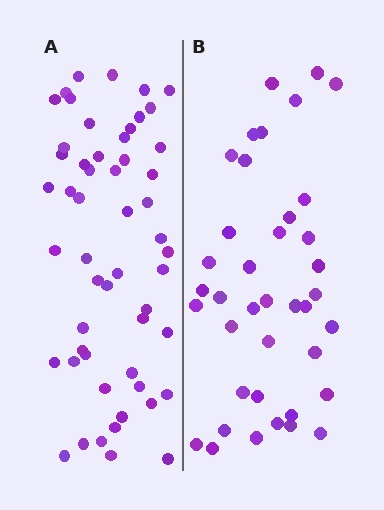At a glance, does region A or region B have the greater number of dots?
Region A (the left region) has more dots.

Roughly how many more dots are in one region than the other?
Region A has approximately 15 more dots than region B.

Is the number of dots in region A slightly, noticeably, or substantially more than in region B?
Region A has noticeably more, but not dramatically so. The ratio is roughly 1.4 to 1.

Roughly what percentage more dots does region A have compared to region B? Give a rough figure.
About 40% more.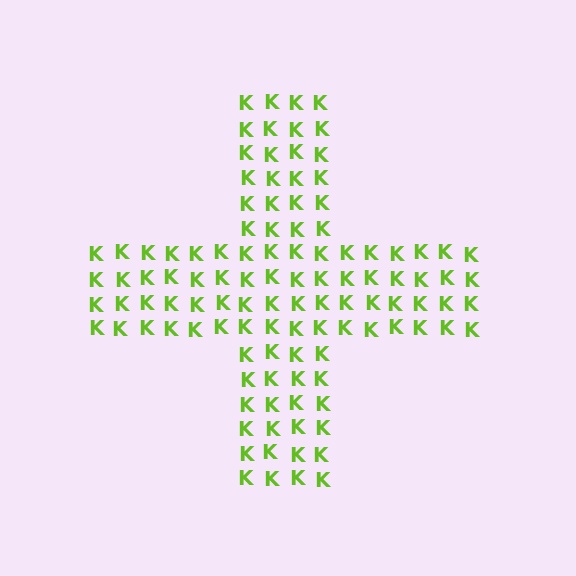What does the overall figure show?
The overall figure shows a cross.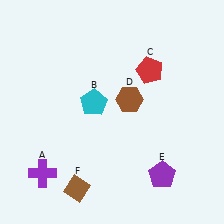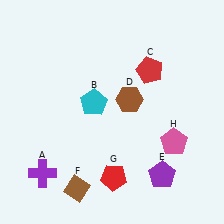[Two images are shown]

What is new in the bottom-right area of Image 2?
A red pentagon (G) was added in the bottom-right area of Image 2.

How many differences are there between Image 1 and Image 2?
There are 2 differences between the two images.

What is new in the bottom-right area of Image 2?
A pink pentagon (H) was added in the bottom-right area of Image 2.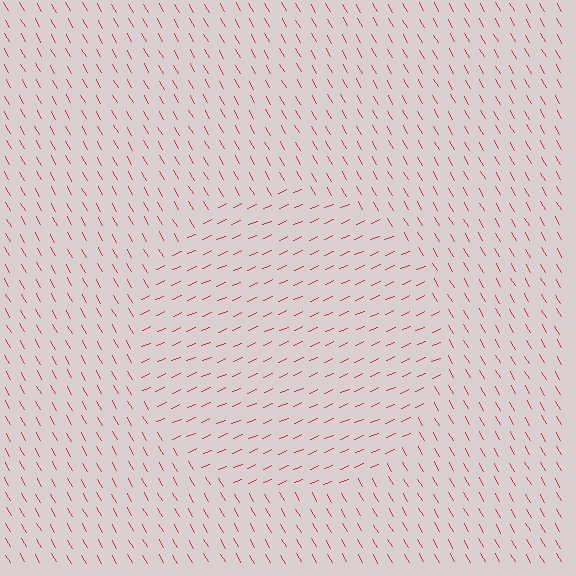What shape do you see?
I see a circle.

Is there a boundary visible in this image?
Yes, there is a texture boundary formed by a change in line orientation.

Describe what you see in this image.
The image is filled with small red line segments. A circle region in the image has lines oriented differently from the surrounding lines, creating a visible texture boundary.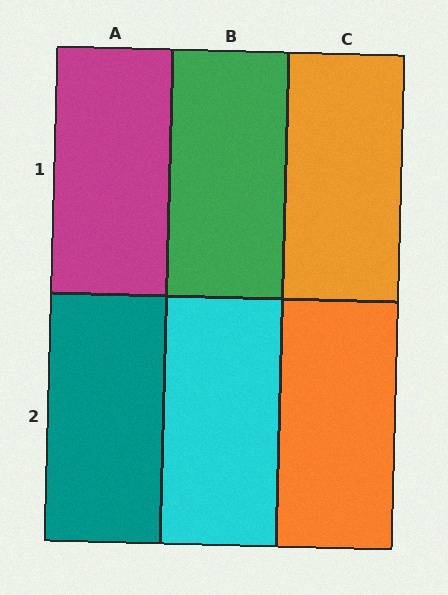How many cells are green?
1 cell is green.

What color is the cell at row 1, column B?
Green.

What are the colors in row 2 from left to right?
Teal, cyan, orange.